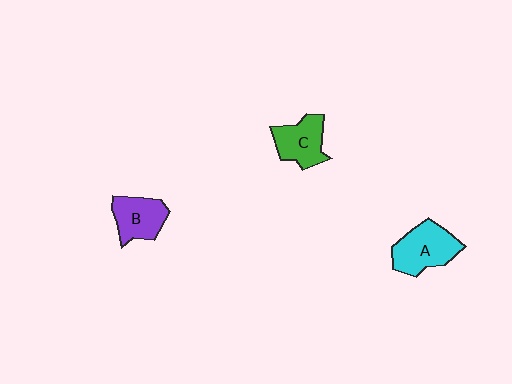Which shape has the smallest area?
Shape B (purple).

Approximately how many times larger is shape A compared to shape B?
Approximately 1.3 times.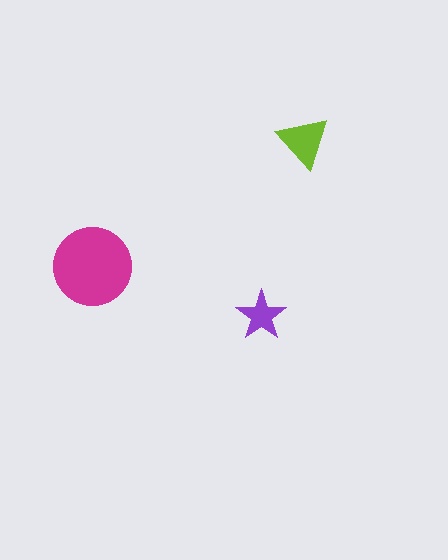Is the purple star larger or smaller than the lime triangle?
Smaller.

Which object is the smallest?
The purple star.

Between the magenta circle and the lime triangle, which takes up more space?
The magenta circle.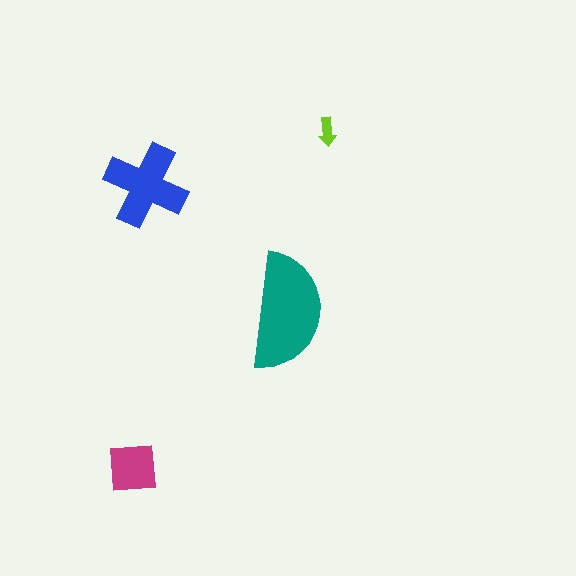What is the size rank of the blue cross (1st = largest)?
2nd.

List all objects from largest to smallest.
The teal semicircle, the blue cross, the magenta square, the lime arrow.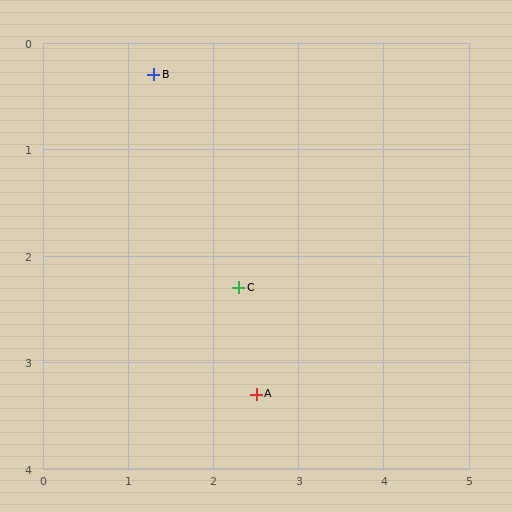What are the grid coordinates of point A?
Point A is at approximately (2.5, 3.3).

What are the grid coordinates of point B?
Point B is at approximately (1.3, 0.3).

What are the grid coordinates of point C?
Point C is at approximately (2.3, 2.3).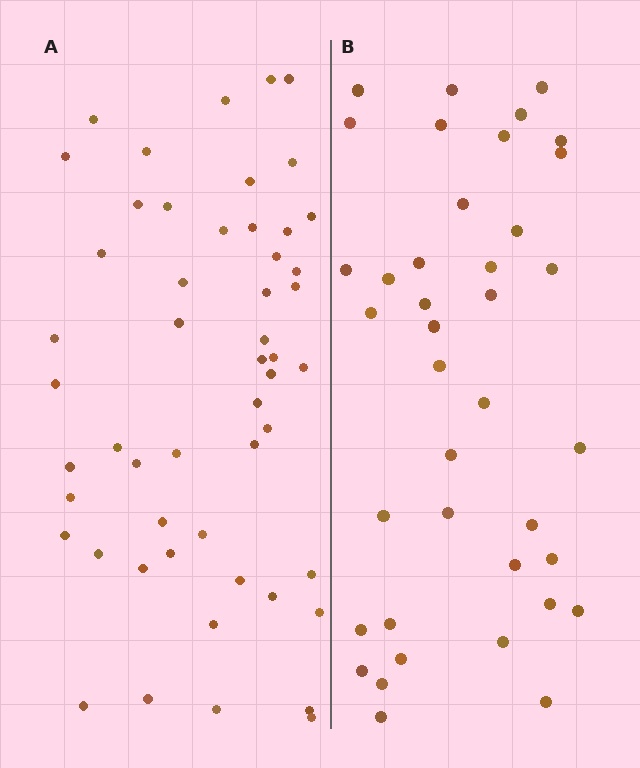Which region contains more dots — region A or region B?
Region A (the left region) has more dots.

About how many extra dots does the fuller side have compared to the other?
Region A has approximately 15 more dots than region B.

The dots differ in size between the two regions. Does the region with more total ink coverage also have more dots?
No. Region B has more total ink coverage because its dots are larger, but region A actually contains more individual dots. Total area can be misleading — the number of items is what matters here.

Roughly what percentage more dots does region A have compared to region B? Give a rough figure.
About 35% more.